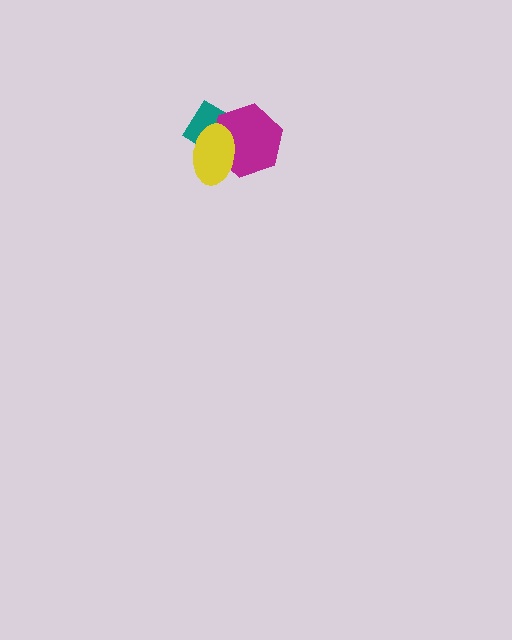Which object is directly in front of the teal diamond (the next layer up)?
The magenta hexagon is directly in front of the teal diamond.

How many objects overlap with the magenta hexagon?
2 objects overlap with the magenta hexagon.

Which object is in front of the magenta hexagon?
The yellow ellipse is in front of the magenta hexagon.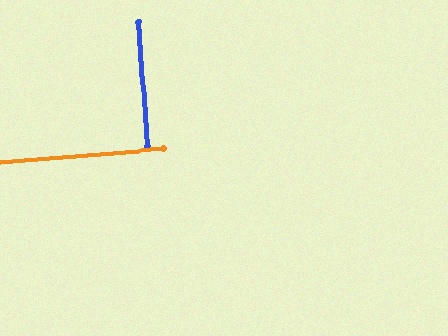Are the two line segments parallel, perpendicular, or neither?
Perpendicular — they meet at approximately 89°.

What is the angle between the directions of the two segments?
Approximately 89 degrees.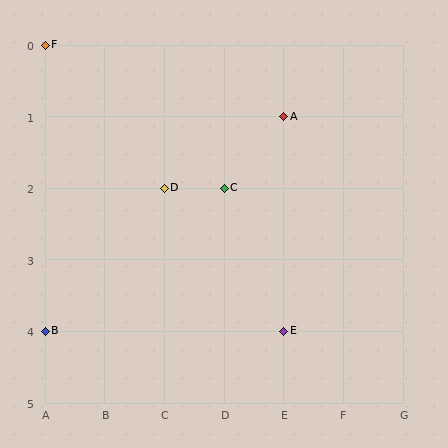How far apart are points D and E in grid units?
Points D and E are 2 columns and 2 rows apart (about 2.8 grid units diagonally).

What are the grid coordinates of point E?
Point E is at grid coordinates (E, 4).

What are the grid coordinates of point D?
Point D is at grid coordinates (C, 2).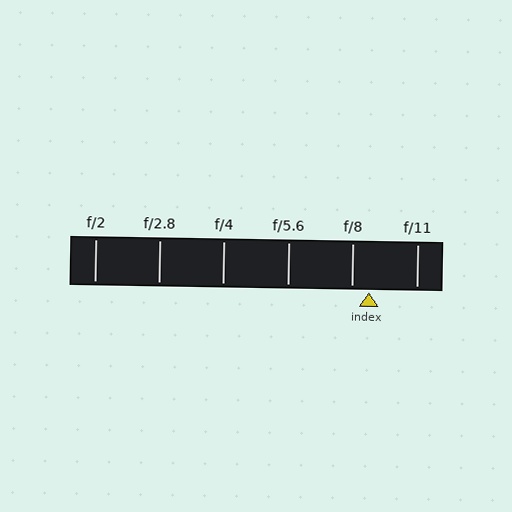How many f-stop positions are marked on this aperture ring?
There are 6 f-stop positions marked.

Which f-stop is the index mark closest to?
The index mark is closest to f/8.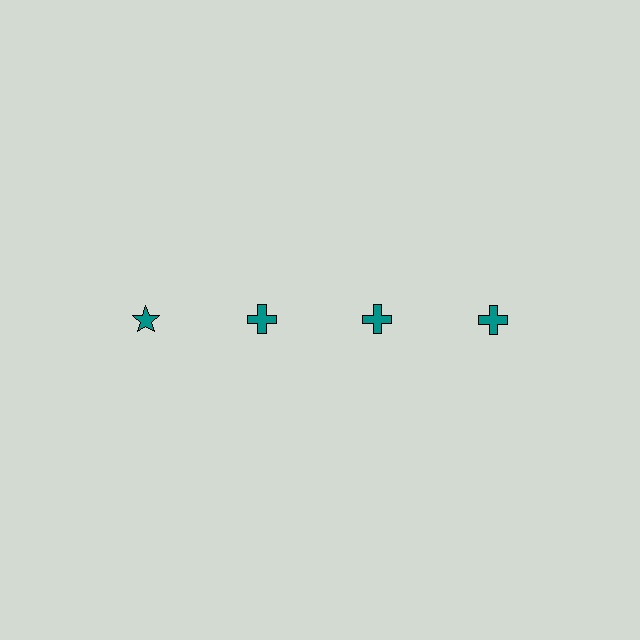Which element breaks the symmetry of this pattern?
The teal star in the top row, leftmost column breaks the symmetry. All other shapes are teal crosses.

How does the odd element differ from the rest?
It has a different shape: star instead of cross.